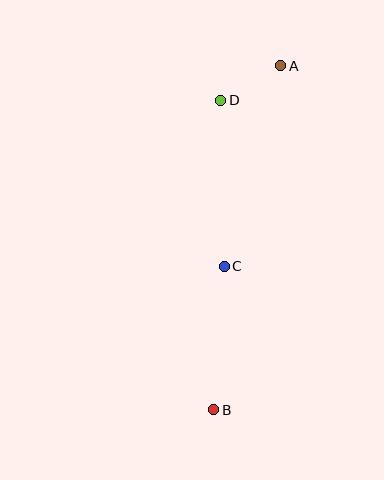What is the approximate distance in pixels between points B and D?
The distance between B and D is approximately 310 pixels.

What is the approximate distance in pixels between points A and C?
The distance between A and C is approximately 208 pixels.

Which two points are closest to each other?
Points A and D are closest to each other.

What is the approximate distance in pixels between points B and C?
The distance between B and C is approximately 144 pixels.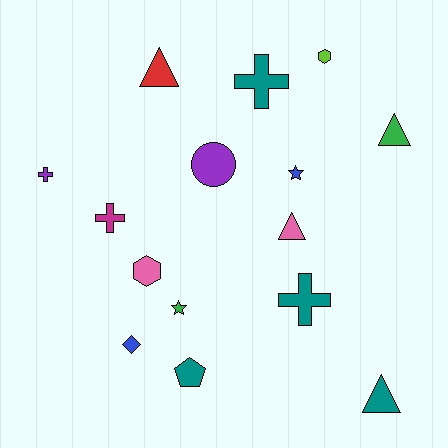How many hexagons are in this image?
There are 2 hexagons.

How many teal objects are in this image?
There are 4 teal objects.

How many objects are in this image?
There are 15 objects.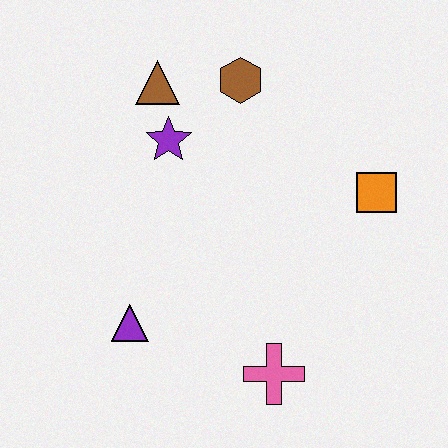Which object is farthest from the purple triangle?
The orange square is farthest from the purple triangle.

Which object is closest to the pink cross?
The purple triangle is closest to the pink cross.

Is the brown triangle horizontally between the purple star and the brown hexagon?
No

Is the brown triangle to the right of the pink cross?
No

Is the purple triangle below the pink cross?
No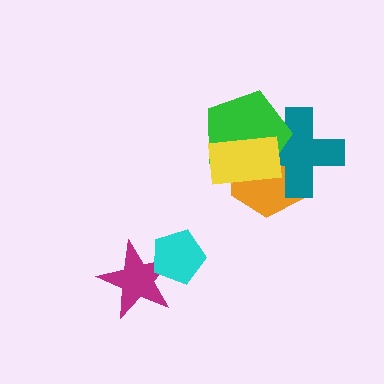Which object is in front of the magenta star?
The cyan pentagon is in front of the magenta star.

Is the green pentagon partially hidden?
Yes, it is partially covered by another shape.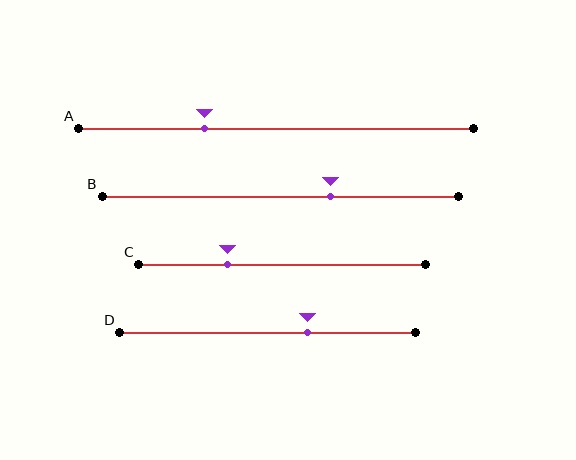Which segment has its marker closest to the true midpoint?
Segment D has its marker closest to the true midpoint.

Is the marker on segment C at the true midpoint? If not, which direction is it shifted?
No, the marker on segment C is shifted to the left by about 19% of the segment length.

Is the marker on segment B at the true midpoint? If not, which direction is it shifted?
No, the marker on segment B is shifted to the right by about 14% of the segment length.